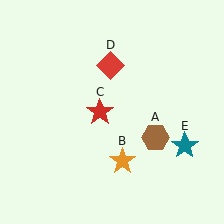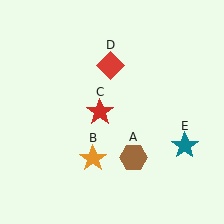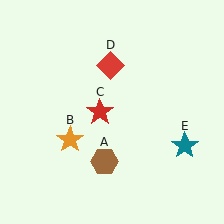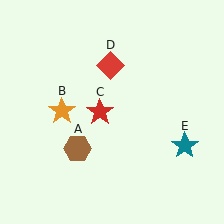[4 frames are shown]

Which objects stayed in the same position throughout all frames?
Red star (object C) and red diamond (object D) and teal star (object E) remained stationary.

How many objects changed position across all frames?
2 objects changed position: brown hexagon (object A), orange star (object B).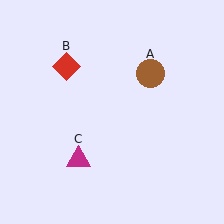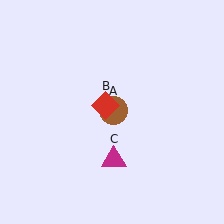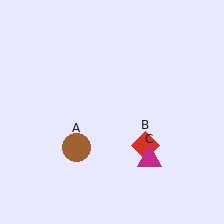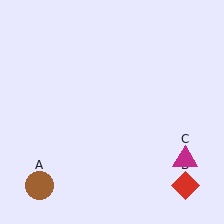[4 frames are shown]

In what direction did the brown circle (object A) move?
The brown circle (object A) moved down and to the left.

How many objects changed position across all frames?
3 objects changed position: brown circle (object A), red diamond (object B), magenta triangle (object C).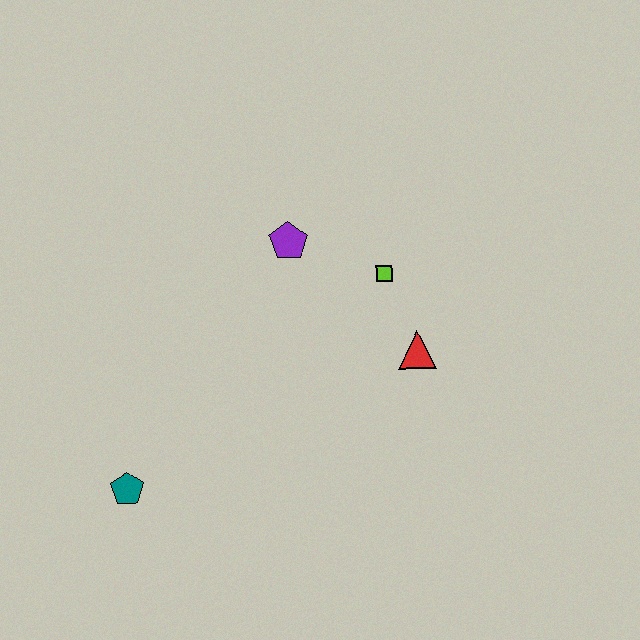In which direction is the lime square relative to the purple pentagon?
The lime square is to the right of the purple pentagon.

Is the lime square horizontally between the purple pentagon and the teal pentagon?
No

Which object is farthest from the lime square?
The teal pentagon is farthest from the lime square.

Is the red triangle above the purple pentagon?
No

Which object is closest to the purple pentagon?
The lime square is closest to the purple pentagon.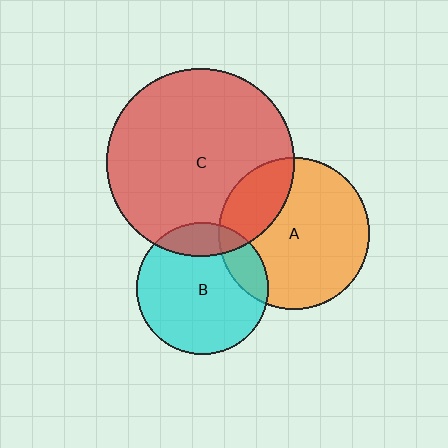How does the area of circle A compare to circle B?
Approximately 1.3 times.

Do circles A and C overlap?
Yes.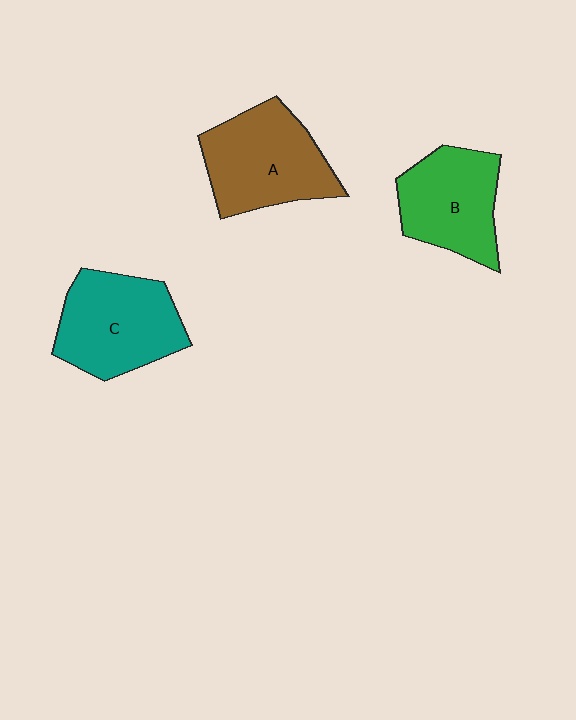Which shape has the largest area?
Shape A (brown).